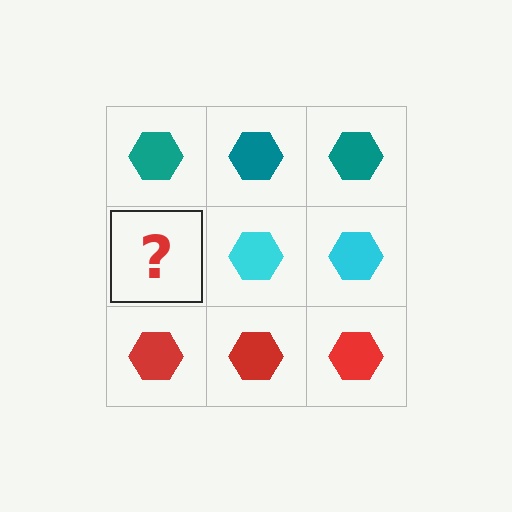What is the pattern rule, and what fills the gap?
The rule is that each row has a consistent color. The gap should be filled with a cyan hexagon.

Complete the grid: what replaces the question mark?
The question mark should be replaced with a cyan hexagon.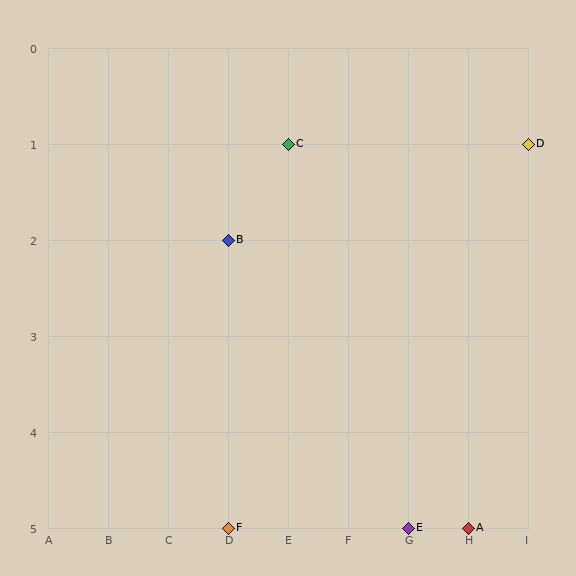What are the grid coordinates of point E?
Point E is at grid coordinates (G, 5).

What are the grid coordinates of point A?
Point A is at grid coordinates (H, 5).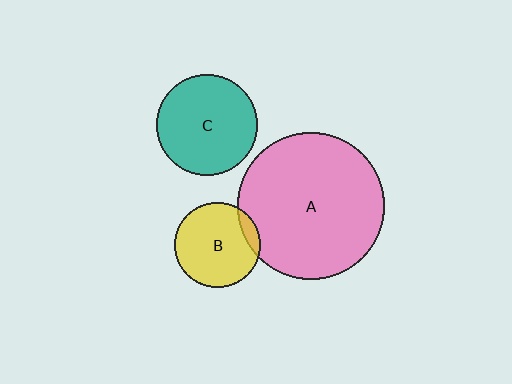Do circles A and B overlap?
Yes.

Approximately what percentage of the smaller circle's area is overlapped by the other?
Approximately 10%.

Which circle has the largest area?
Circle A (pink).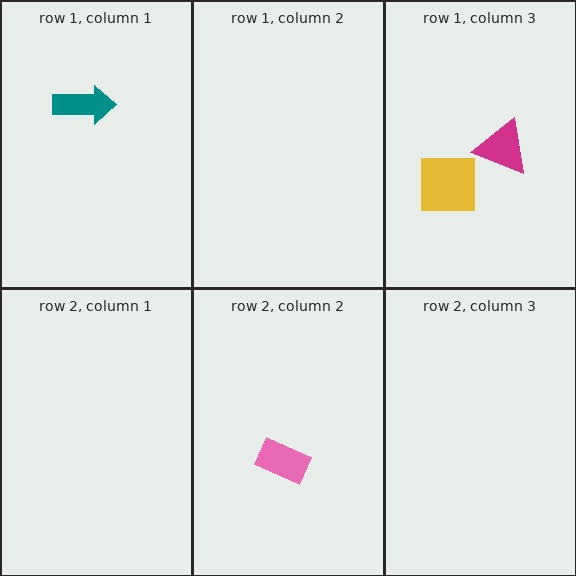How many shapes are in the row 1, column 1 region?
1.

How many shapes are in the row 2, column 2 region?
1.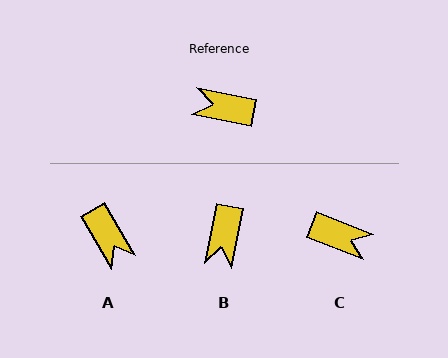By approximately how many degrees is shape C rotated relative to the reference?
Approximately 170 degrees counter-clockwise.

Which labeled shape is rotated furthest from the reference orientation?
C, about 170 degrees away.